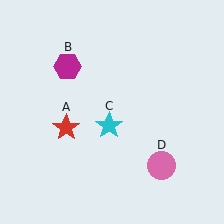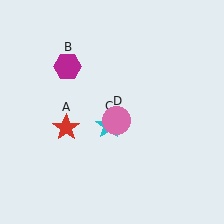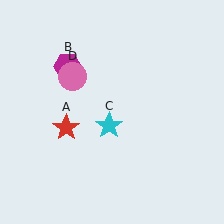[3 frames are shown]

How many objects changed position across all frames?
1 object changed position: pink circle (object D).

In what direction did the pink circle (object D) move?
The pink circle (object D) moved up and to the left.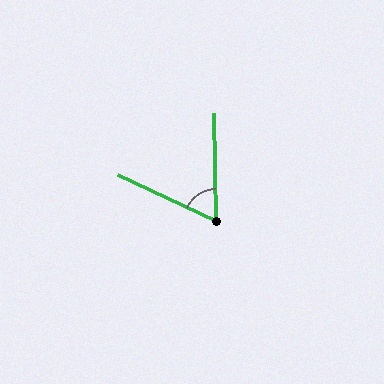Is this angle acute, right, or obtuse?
It is acute.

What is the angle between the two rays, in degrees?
Approximately 64 degrees.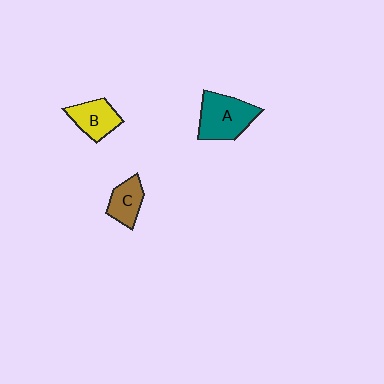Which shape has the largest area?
Shape A (teal).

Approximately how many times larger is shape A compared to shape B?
Approximately 1.5 times.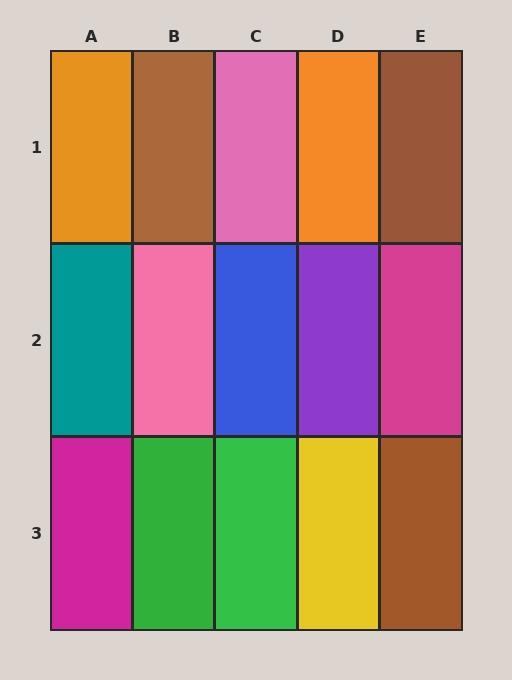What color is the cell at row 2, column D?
Purple.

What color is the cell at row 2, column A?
Teal.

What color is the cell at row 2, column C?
Blue.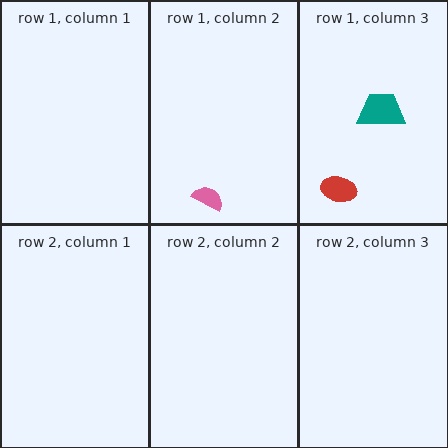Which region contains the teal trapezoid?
The row 1, column 3 region.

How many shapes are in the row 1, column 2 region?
1.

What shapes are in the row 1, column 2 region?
The pink semicircle.